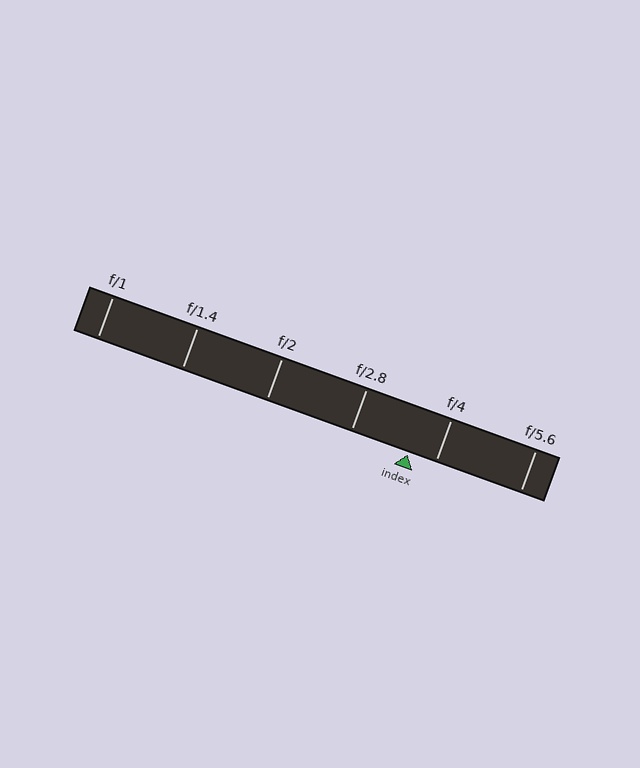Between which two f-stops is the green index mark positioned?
The index mark is between f/2.8 and f/4.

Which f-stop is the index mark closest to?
The index mark is closest to f/4.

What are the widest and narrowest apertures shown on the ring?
The widest aperture shown is f/1 and the narrowest is f/5.6.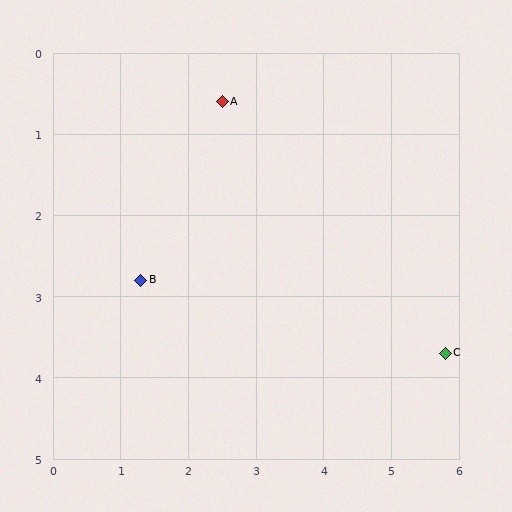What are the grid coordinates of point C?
Point C is at approximately (5.8, 3.7).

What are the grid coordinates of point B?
Point B is at approximately (1.3, 2.8).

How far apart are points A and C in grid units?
Points A and C are about 4.5 grid units apart.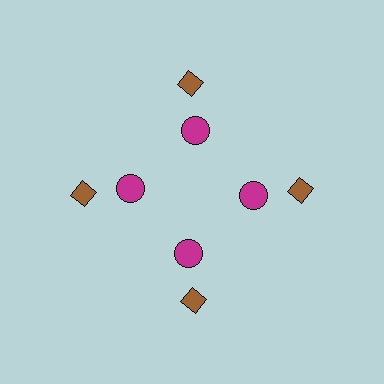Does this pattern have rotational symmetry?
Yes, this pattern has 4-fold rotational symmetry. It looks the same after rotating 90 degrees around the center.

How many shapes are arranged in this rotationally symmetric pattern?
There are 8 shapes, arranged in 4 groups of 2.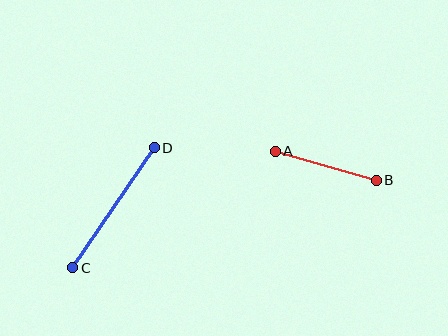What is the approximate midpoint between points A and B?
The midpoint is at approximately (326, 166) pixels.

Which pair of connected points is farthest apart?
Points C and D are farthest apart.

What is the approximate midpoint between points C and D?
The midpoint is at approximately (114, 208) pixels.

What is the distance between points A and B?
The distance is approximately 105 pixels.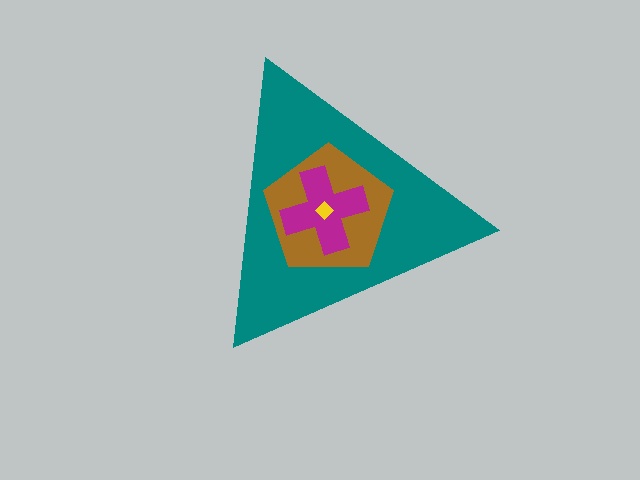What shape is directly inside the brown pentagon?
The magenta cross.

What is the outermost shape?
The teal triangle.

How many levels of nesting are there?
4.